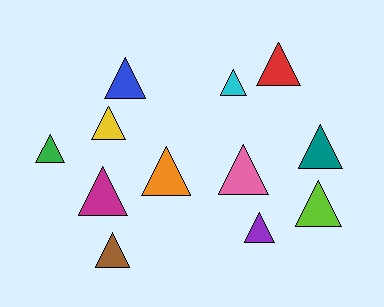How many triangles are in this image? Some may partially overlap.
There are 12 triangles.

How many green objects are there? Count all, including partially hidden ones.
There is 1 green object.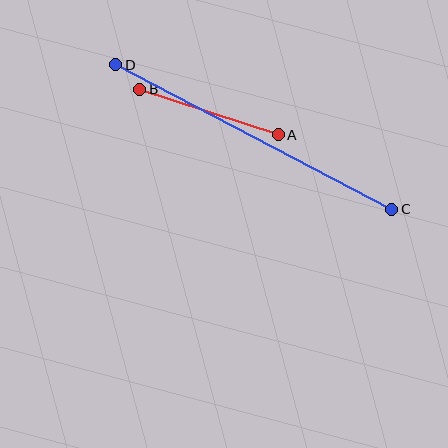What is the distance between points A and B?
The distance is approximately 145 pixels.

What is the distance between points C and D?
The distance is approximately 312 pixels.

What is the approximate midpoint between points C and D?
The midpoint is at approximately (254, 137) pixels.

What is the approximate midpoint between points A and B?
The midpoint is at approximately (209, 112) pixels.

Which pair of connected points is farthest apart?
Points C and D are farthest apart.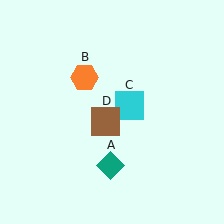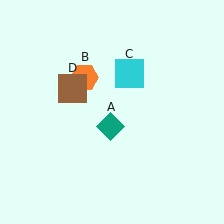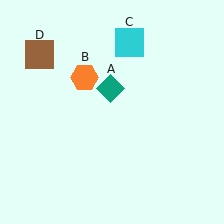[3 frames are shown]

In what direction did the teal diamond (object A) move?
The teal diamond (object A) moved up.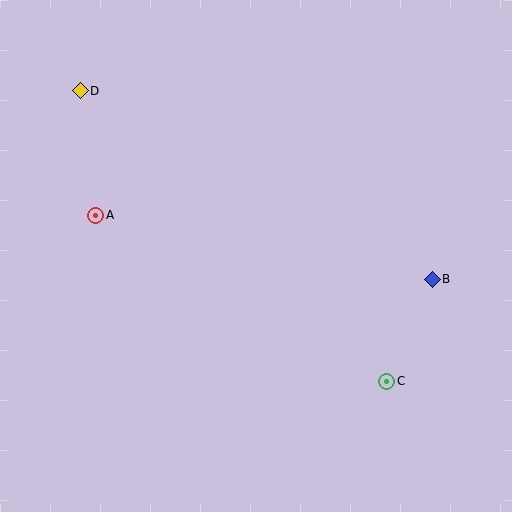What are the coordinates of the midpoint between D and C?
The midpoint between D and C is at (233, 236).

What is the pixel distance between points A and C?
The distance between A and C is 335 pixels.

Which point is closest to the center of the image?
Point A at (96, 215) is closest to the center.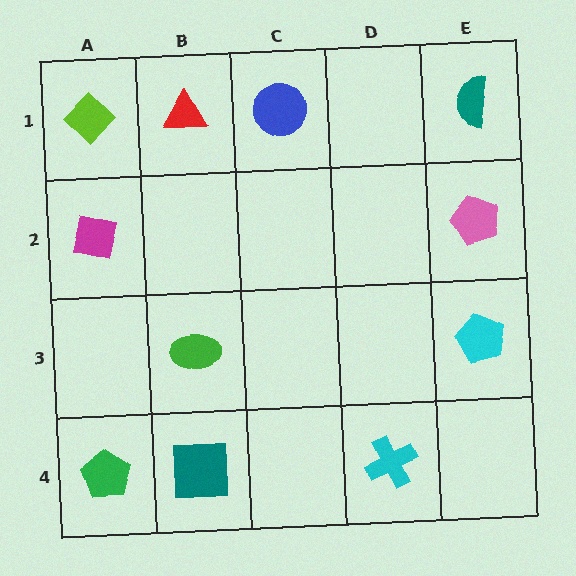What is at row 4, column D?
A cyan cross.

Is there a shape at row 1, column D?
No, that cell is empty.